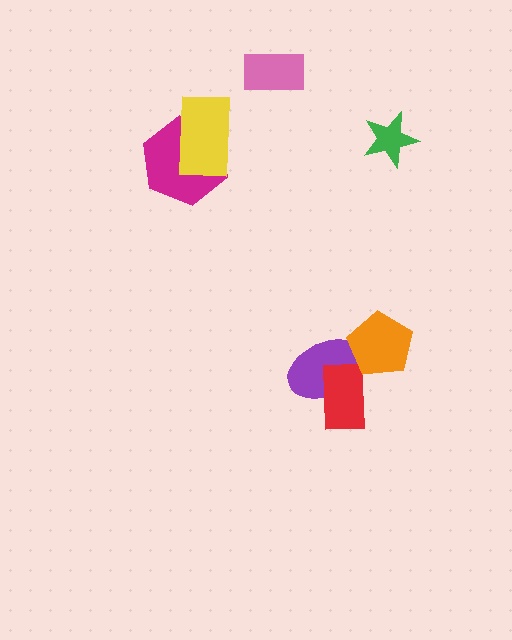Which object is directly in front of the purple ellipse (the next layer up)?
The red rectangle is directly in front of the purple ellipse.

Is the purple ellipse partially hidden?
Yes, it is partially covered by another shape.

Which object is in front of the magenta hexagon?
The yellow rectangle is in front of the magenta hexagon.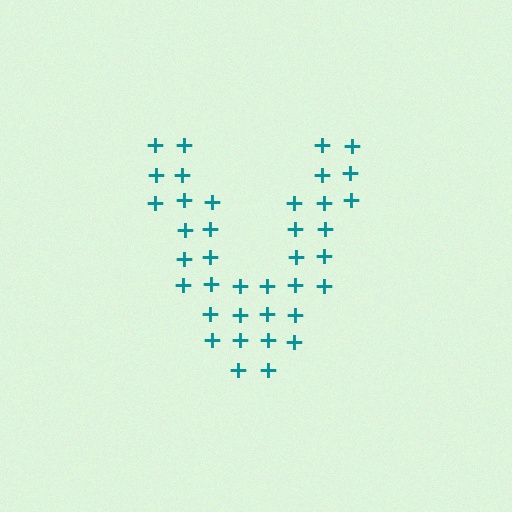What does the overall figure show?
The overall figure shows the letter V.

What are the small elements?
The small elements are plus signs.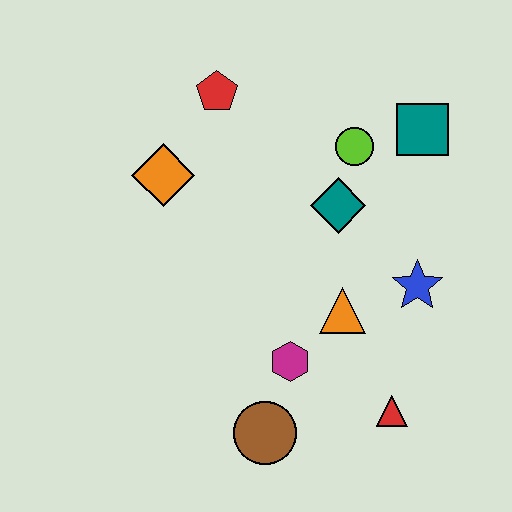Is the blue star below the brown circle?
No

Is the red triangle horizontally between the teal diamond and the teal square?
Yes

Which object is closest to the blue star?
The orange triangle is closest to the blue star.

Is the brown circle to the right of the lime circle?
No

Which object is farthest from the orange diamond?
The red triangle is farthest from the orange diamond.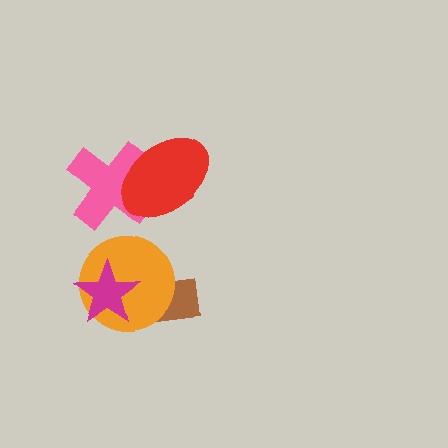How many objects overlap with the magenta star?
2 objects overlap with the magenta star.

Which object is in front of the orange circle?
The magenta star is in front of the orange circle.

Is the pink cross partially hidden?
Yes, it is partially covered by another shape.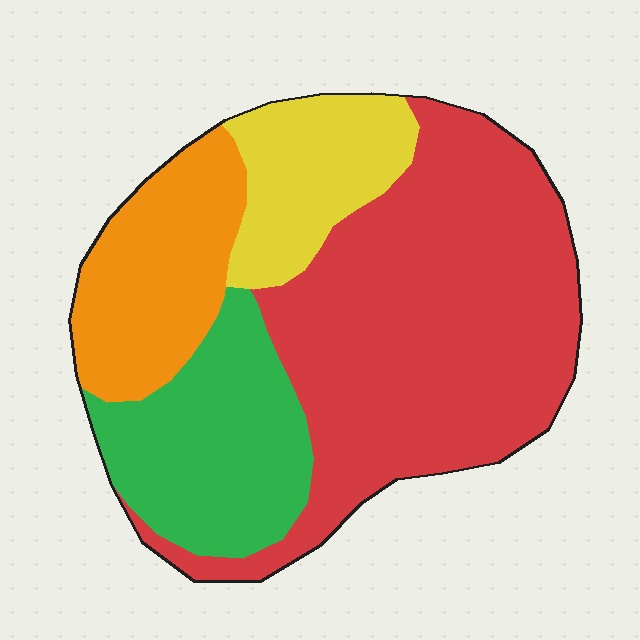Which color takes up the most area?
Red, at roughly 50%.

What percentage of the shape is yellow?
Yellow takes up about one eighth (1/8) of the shape.